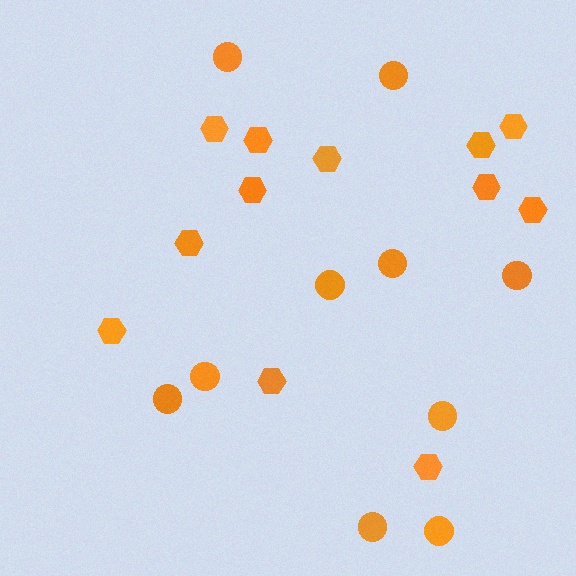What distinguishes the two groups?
There are 2 groups: one group of circles (10) and one group of hexagons (12).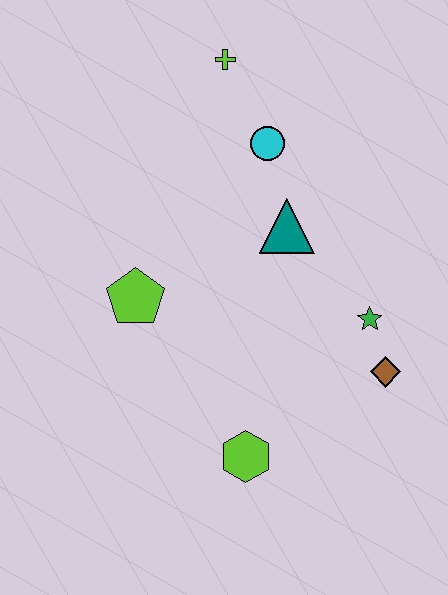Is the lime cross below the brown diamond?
No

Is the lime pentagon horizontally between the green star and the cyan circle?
No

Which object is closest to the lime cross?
The cyan circle is closest to the lime cross.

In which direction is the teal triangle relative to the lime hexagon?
The teal triangle is above the lime hexagon.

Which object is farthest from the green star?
The lime cross is farthest from the green star.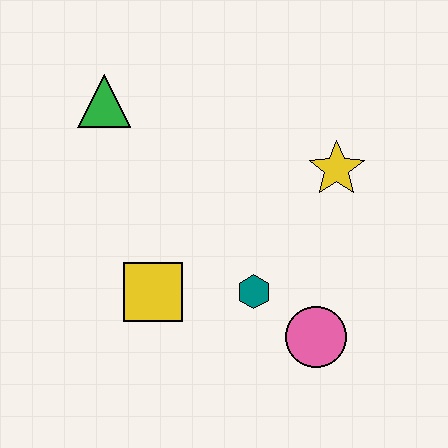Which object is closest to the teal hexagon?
The pink circle is closest to the teal hexagon.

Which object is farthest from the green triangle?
The pink circle is farthest from the green triangle.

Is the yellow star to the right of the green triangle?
Yes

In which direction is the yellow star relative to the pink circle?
The yellow star is above the pink circle.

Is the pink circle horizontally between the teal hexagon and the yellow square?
No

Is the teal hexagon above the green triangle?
No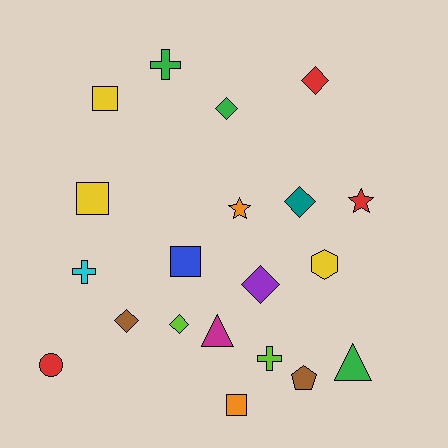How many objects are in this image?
There are 20 objects.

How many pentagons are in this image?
There is 1 pentagon.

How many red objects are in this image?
There are 3 red objects.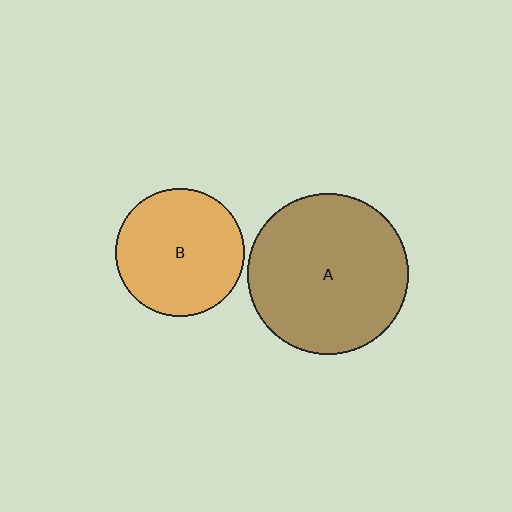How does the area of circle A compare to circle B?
Approximately 1.6 times.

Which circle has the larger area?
Circle A (brown).